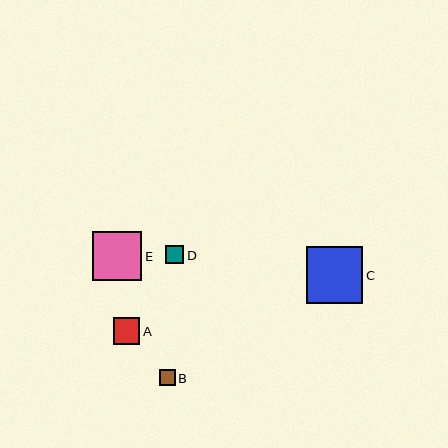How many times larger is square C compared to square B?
Square C is approximately 3.5 times the size of square B.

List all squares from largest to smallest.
From largest to smallest: C, E, A, D, B.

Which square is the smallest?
Square B is the smallest with a size of approximately 16 pixels.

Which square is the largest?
Square C is the largest with a size of approximately 56 pixels.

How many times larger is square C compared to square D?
Square C is approximately 3.1 times the size of square D.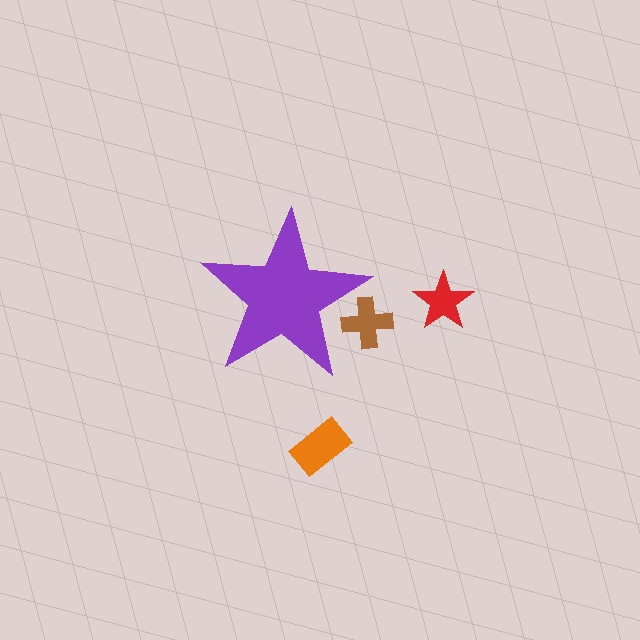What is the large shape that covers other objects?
A purple star.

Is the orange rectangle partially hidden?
No, the orange rectangle is fully visible.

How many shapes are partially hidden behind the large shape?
1 shape is partially hidden.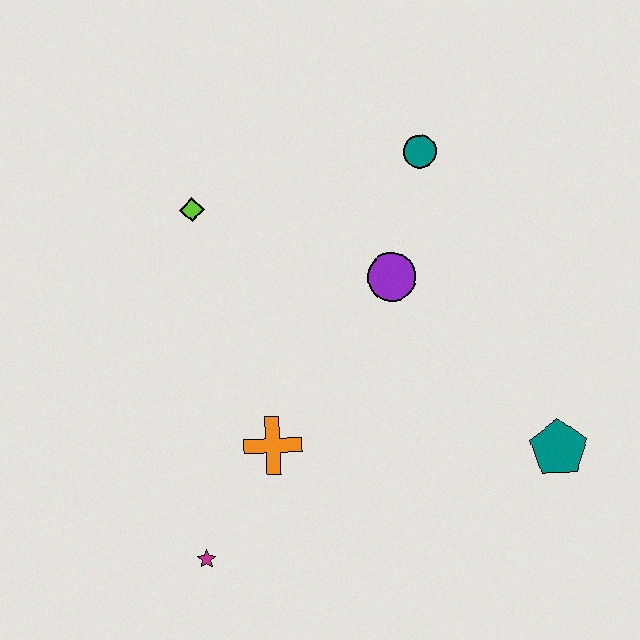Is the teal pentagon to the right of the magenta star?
Yes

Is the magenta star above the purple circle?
No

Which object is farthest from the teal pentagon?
The lime diamond is farthest from the teal pentagon.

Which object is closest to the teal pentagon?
The purple circle is closest to the teal pentagon.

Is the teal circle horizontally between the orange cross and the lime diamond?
No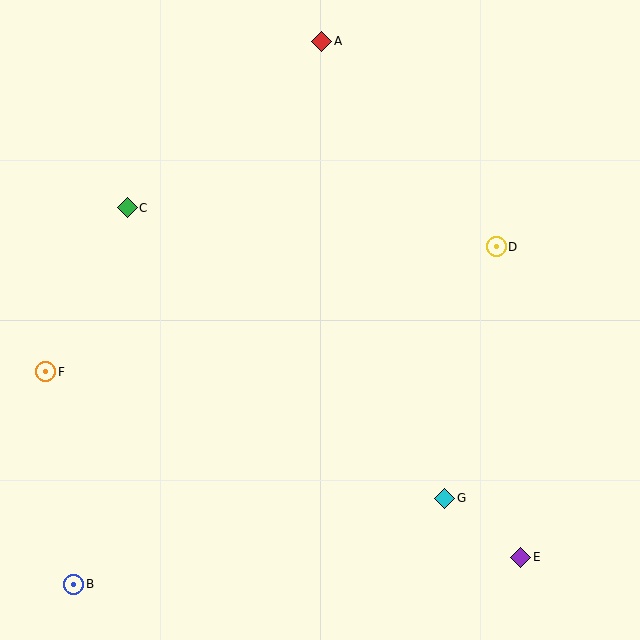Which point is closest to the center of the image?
Point D at (496, 247) is closest to the center.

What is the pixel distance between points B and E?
The distance between B and E is 448 pixels.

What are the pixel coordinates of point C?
Point C is at (127, 208).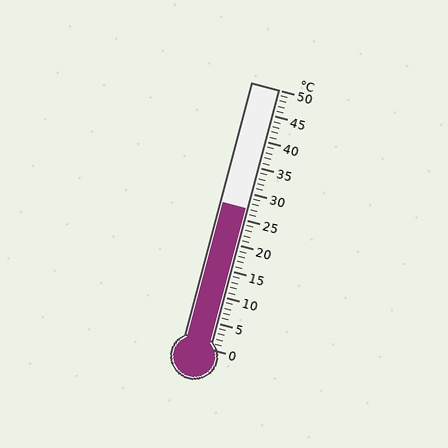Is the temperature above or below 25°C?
The temperature is above 25°C.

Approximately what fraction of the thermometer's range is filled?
The thermometer is filled to approximately 55% of its range.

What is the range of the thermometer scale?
The thermometer scale ranges from 0°C to 50°C.